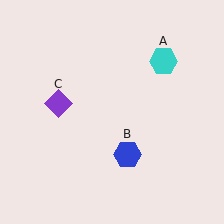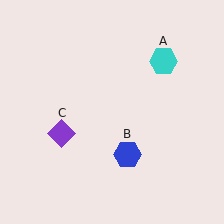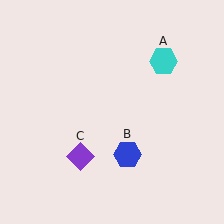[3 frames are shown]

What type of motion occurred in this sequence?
The purple diamond (object C) rotated counterclockwise around the center of the scene.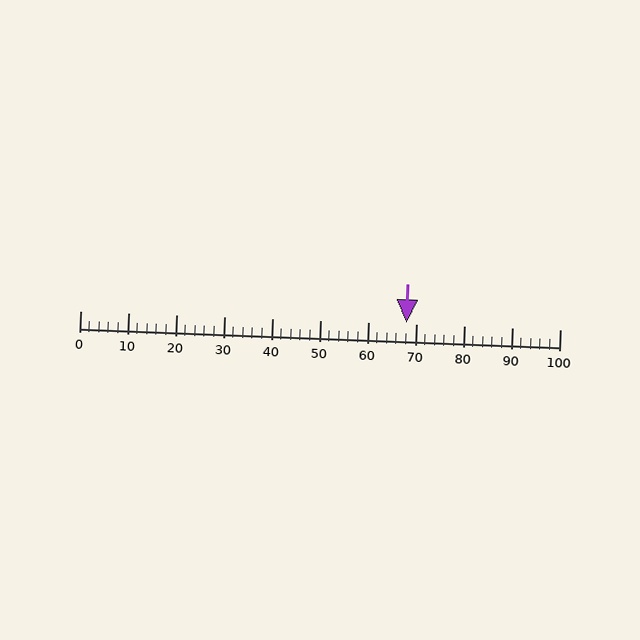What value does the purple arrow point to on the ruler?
The purple arrow points to approximately 68.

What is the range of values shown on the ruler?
The ruler shows values from 0 to 100.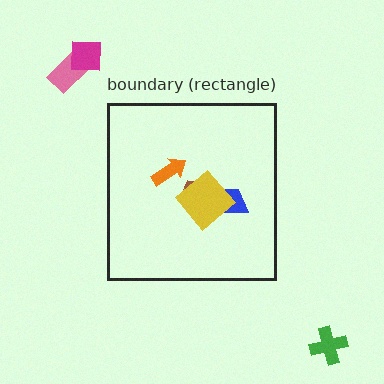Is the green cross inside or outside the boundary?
Outside.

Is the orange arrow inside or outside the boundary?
Inside.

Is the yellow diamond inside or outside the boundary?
Inside.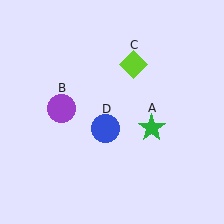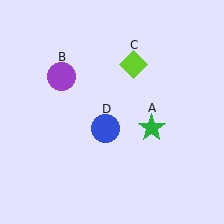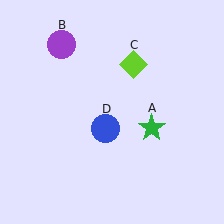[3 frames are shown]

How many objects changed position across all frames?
1 object changed position: purple circle (object B).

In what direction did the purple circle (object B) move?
The purple circle (object B) moved up.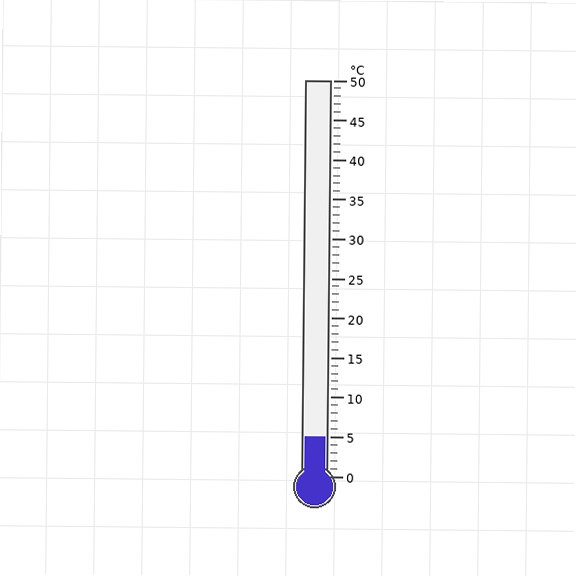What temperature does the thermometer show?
The thermometer shows approximately 5°C.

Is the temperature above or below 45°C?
The temperature is below 45°C.